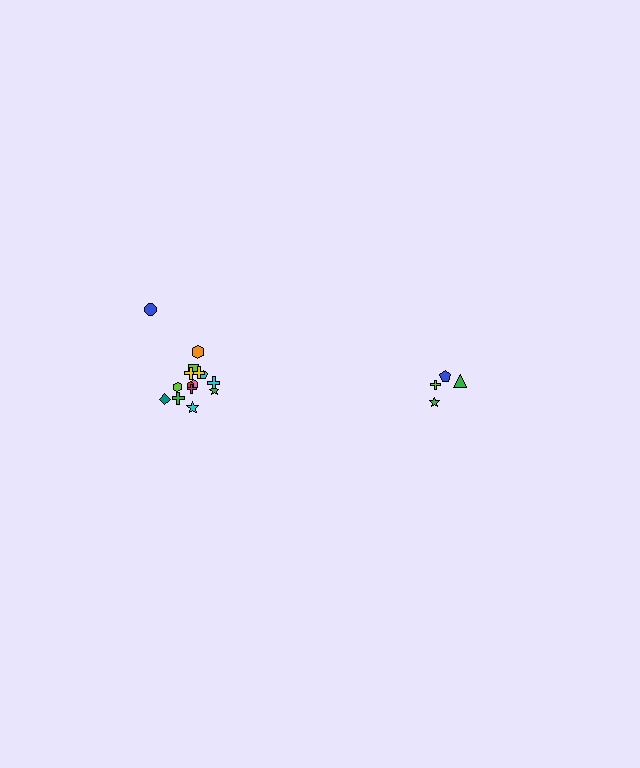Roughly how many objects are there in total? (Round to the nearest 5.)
Roughly 20 objects in total.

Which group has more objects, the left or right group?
The left group.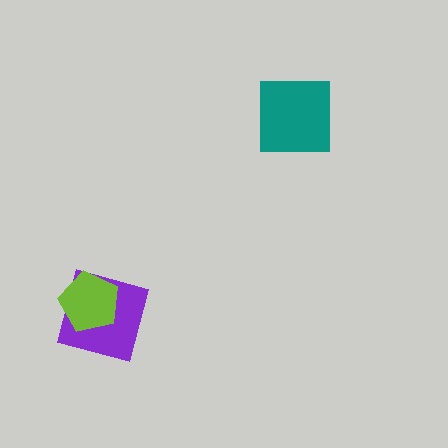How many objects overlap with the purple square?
1 object overlaps with the purple square.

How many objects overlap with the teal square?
0 objects overlap with the teal square.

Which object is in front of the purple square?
The lime pentagon is in front of the purple square.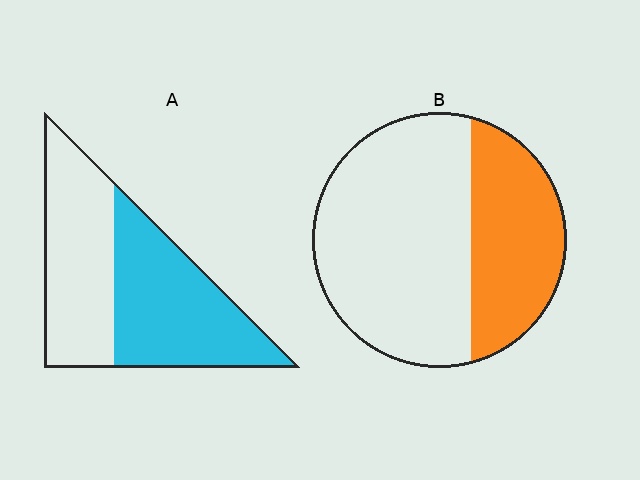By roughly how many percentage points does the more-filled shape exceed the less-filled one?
By roughly 20 percentage points (A over B).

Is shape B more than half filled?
No.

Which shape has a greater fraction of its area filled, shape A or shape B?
Shape A.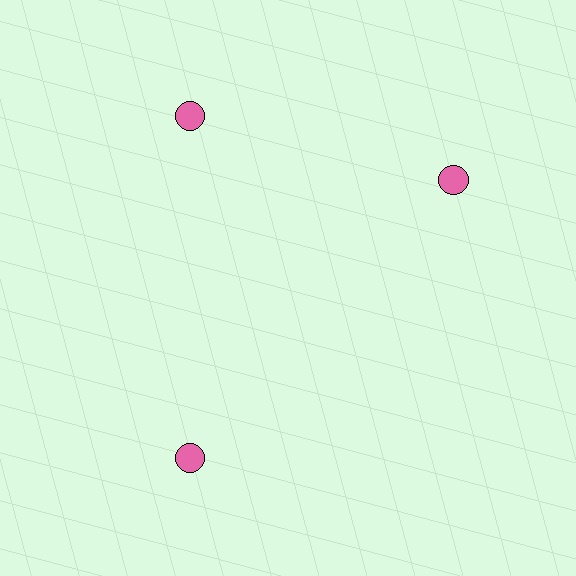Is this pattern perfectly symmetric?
No. The 3 pink circles are arranged in a ring, but one element near the 3 o'clock position is rotated out of alignment along the ring, breaking the 3-fold rotational symmetry.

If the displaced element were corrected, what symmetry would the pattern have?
It would have 3-fold rotational symmetry — the pattern would map onto itself every 120 degrees.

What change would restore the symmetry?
The symmetry would be restored by rotating it back into even spacing with its neighbors so that all 3 circles sit at equal angles and equal distance from the center.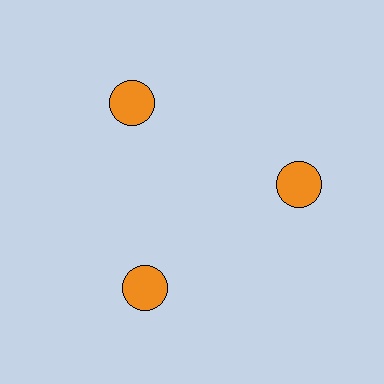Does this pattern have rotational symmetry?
Yes, this pattern has 3-fold rotational symmetry. It looks the same after rotating 120 degrees around the center.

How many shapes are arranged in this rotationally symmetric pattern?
There are 3 shapes, arranged in 3 groups of 1.